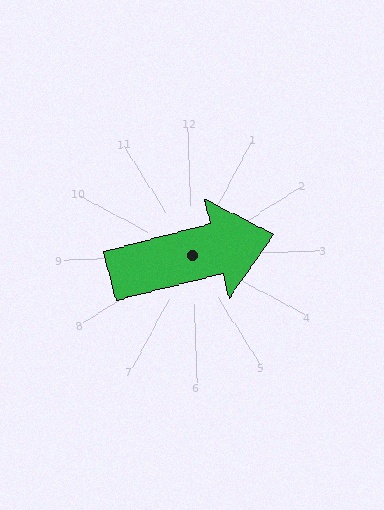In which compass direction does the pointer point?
East.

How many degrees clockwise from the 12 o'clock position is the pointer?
Approximately 78 degrees.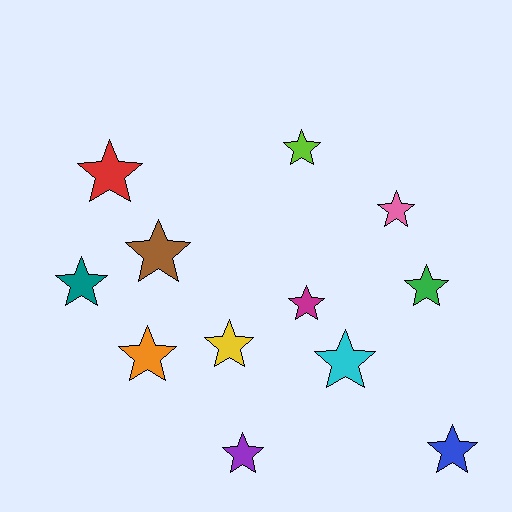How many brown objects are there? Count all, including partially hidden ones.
There is 1 brown object.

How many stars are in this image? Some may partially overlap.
There are 12 stars.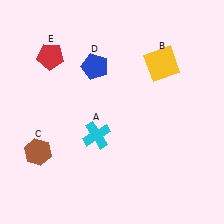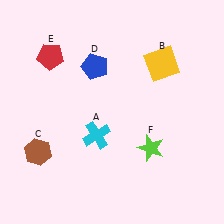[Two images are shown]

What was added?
A lime star (F) was added in Image 2.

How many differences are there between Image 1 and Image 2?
There is 1 difference between the two images.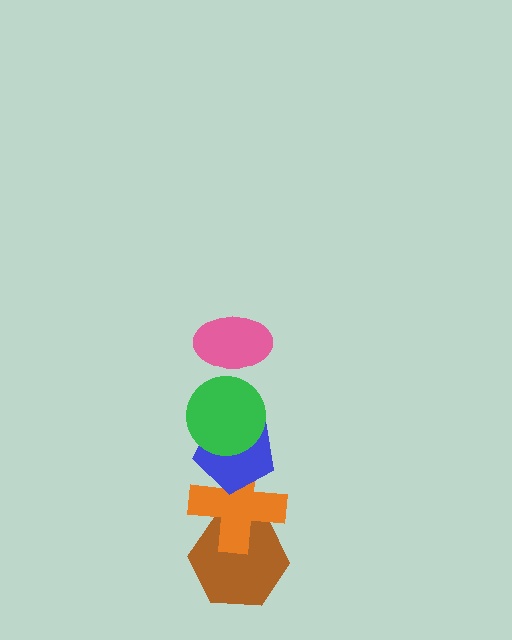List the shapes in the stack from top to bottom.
From top to bottom: the pink ellipse, the green circle, the blue pentagon, the orange cross, the brown hexagon.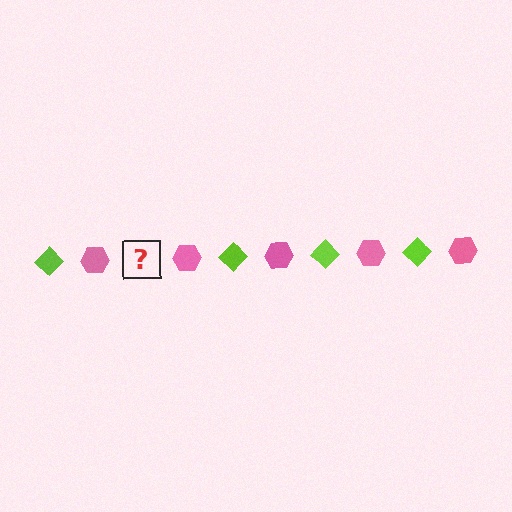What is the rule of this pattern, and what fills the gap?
The rule is that the pattern alternates between lime diamond and pink hexagon. The gap should be filled with a lime diamond.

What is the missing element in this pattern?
The missing element is a lime diamond.